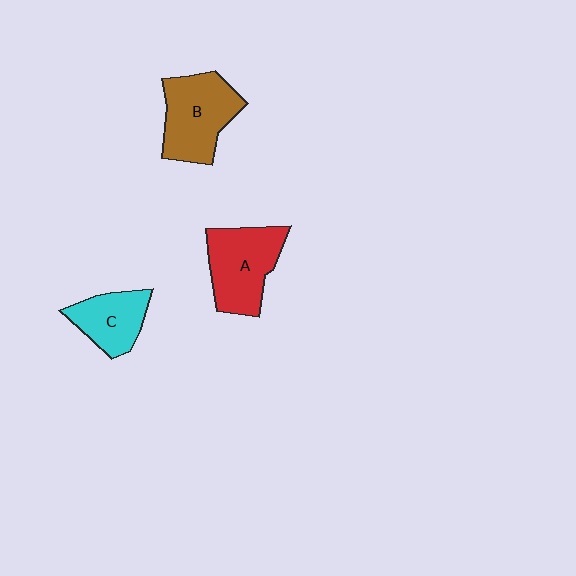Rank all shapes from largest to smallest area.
From largest to smallest: B (brown), A (red), C (cyan).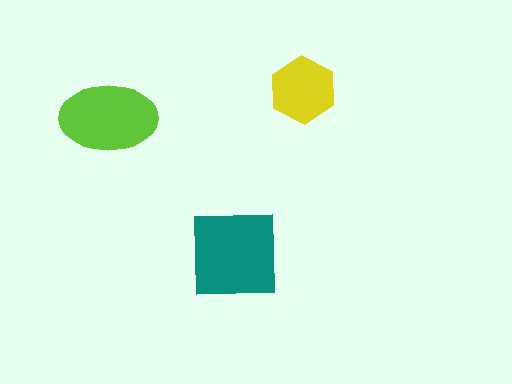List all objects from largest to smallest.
The teal square, the lime ellipse, the yellow hexagon.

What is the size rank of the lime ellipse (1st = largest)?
2nd.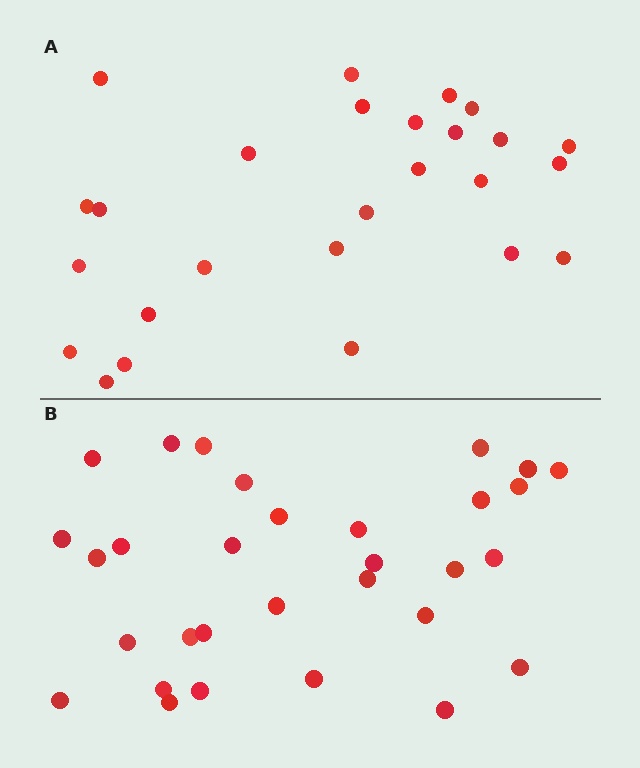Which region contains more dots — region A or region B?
Region B (the bottom region) has more dots.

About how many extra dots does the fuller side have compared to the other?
Region B has about 5 more dots than region A.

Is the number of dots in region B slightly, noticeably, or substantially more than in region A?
Region B has only slightly more — the two regions are fairly close. The ratio is roughly 1.2 to 1.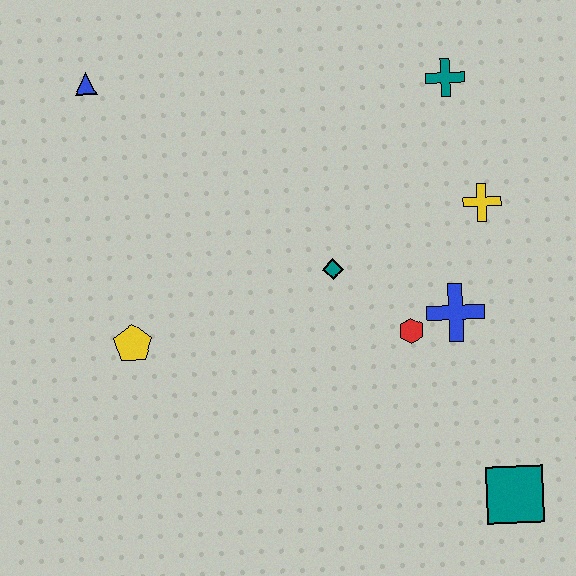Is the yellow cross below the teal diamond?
No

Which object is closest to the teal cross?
The yellow cross is closest to the teal cross.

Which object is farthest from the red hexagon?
The blue triangle is farthest from the red hexagon.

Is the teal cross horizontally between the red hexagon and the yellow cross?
Yes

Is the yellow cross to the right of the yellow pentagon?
Yes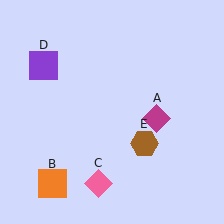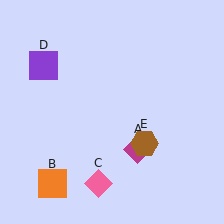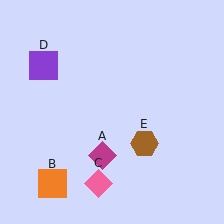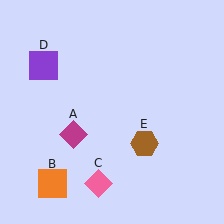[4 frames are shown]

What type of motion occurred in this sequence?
The magenta diamond (object A) rotated clockwise around the center of the scene.